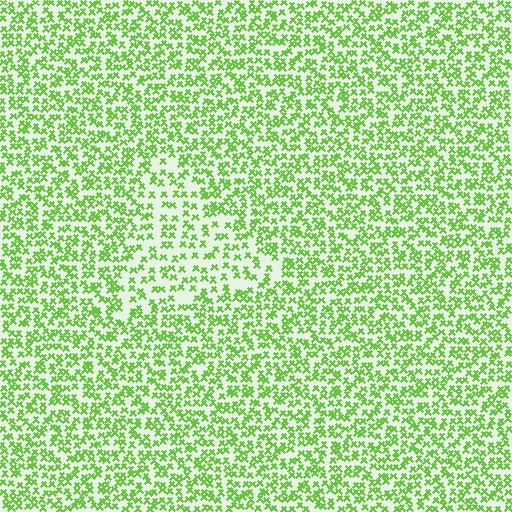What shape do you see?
I see a triangle.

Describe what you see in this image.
The image contains small lime elements arranged at two different densities. A triangle-shaped region is visible where the elements are less densely packed than the surrounding area.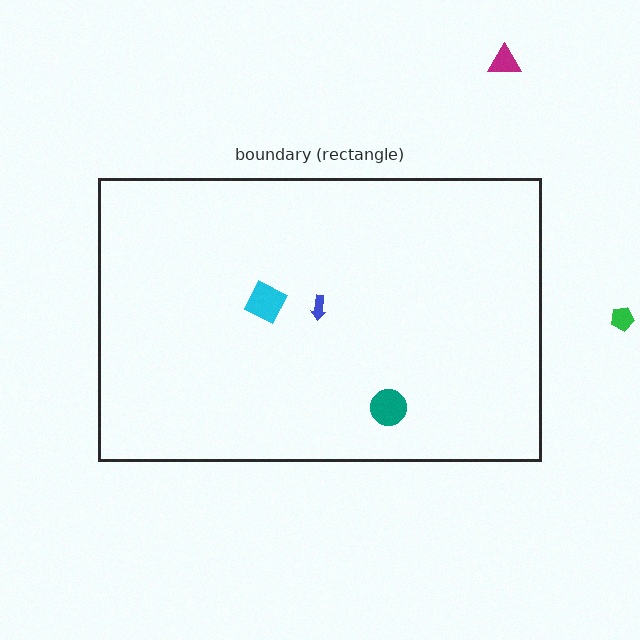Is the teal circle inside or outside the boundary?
Inside.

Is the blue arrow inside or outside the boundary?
Inside.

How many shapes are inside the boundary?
3 inside, 2 outside.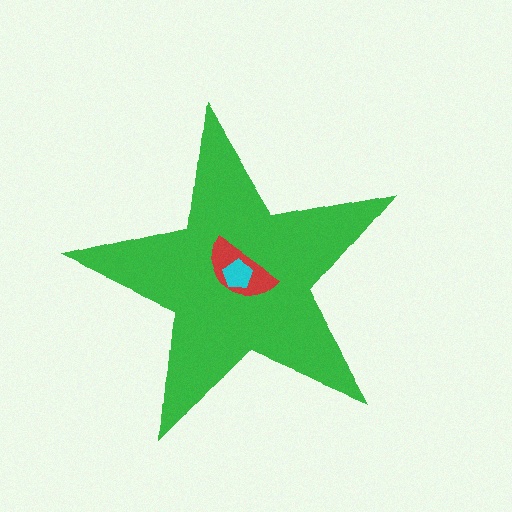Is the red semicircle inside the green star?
Yes.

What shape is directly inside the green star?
The red semicircle.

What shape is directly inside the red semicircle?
The cyan pentagon.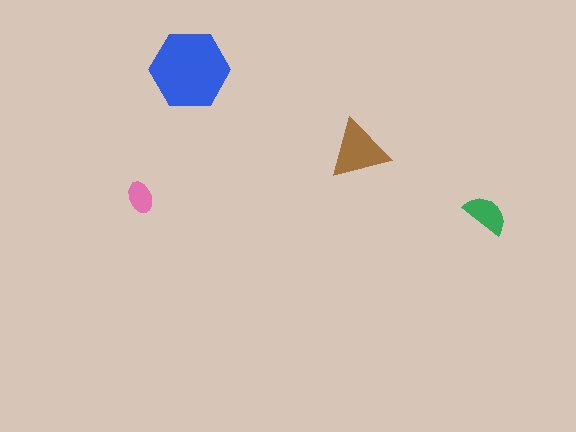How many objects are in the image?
There are 4 objects in the image.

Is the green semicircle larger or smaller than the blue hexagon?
Smaller.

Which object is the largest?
The blue hexagon.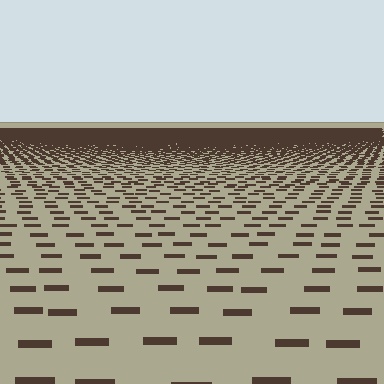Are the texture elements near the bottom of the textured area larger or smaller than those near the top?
Larger. Near the bottom, elements are closer to the viewer and appear at a bigger on-screen size.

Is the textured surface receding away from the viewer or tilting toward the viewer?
The surface is receding away from the viewer. Texture elements get smaller and denser toward the top.